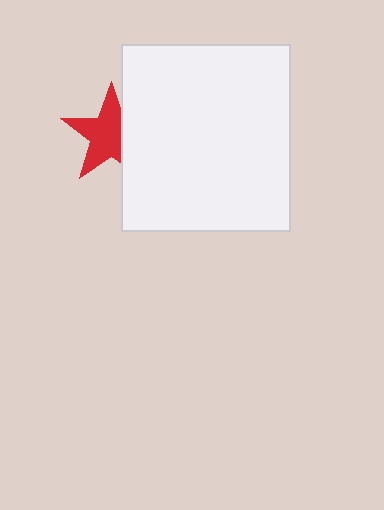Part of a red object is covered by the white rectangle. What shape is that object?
It is a star.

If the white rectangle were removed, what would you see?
You would see the complete red star.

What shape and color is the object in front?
The object in front is a white rectangle.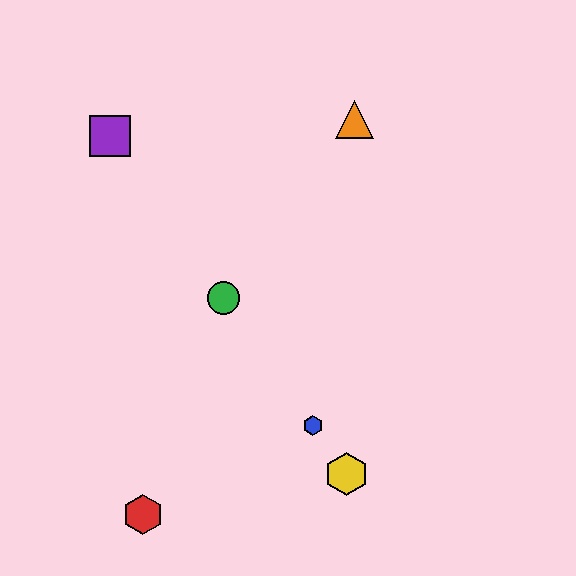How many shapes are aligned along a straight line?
4 shapes (the blue hexagon, the green circle, the yellow hexagon, the purple square) are aligned along a straight line.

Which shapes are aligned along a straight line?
The blue hexagon, the green circle, the yellow hexagon, the purple square are aligned along a straight line.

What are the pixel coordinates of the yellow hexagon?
The yellow hexagon is at (347, 474).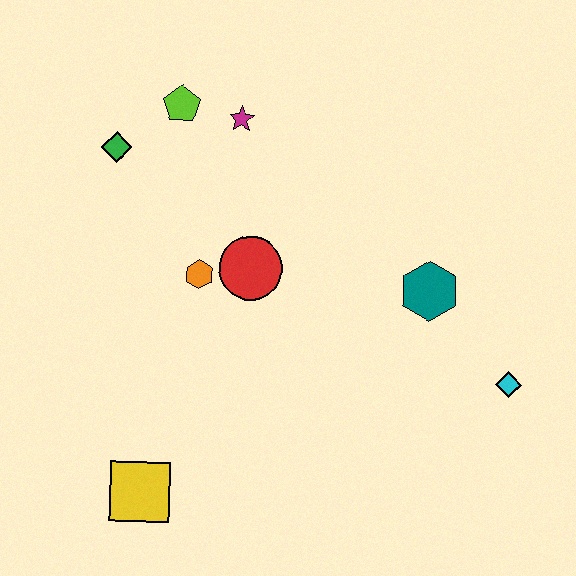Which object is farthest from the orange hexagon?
The cyan diamond is farthest from the orange hexagon.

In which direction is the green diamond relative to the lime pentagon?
The green diamond is to the left of the lime pentagon.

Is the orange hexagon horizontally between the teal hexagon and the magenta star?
No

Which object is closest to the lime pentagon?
The magenta star is closest to the lime pentagon.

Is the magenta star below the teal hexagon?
No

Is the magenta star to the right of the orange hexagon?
Yes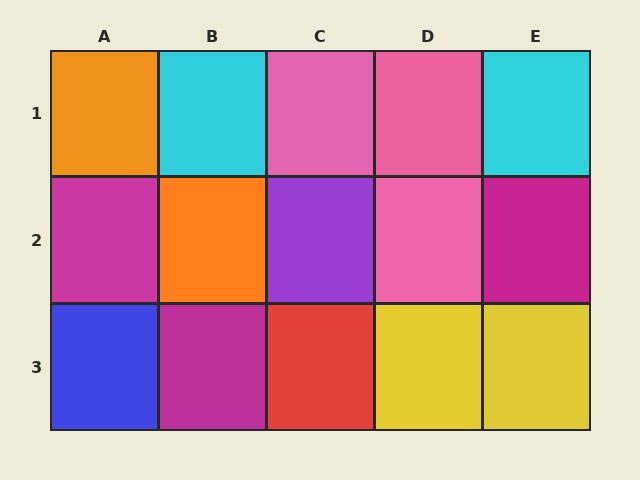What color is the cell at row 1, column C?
Pink.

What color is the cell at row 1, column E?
Cyan.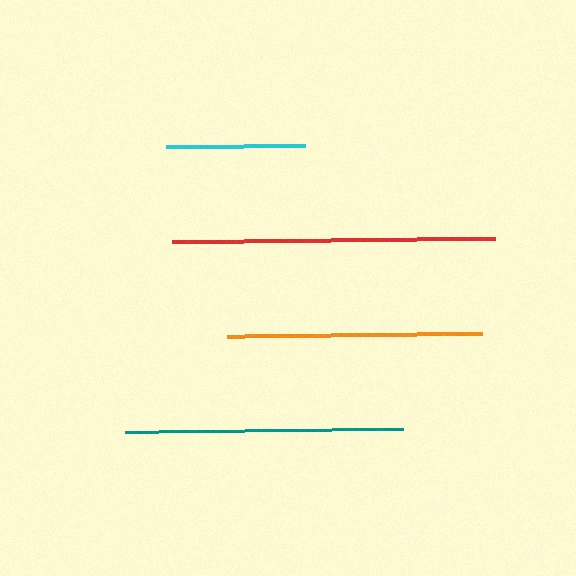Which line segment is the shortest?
The cyan line is the shortest at approximately 138 pixels.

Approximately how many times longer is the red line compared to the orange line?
The red line is approximately 1.3 times the length of the orange line.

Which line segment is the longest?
The red line is the longest at approximately 323 pixels.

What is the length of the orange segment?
The orange segment is approximately 255 pixels long.